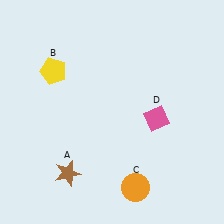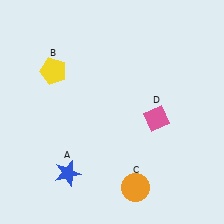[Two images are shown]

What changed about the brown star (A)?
In Image 1, A is brown. In Image 2, it changed to blue.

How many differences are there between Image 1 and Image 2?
There is 1 difference between the two images.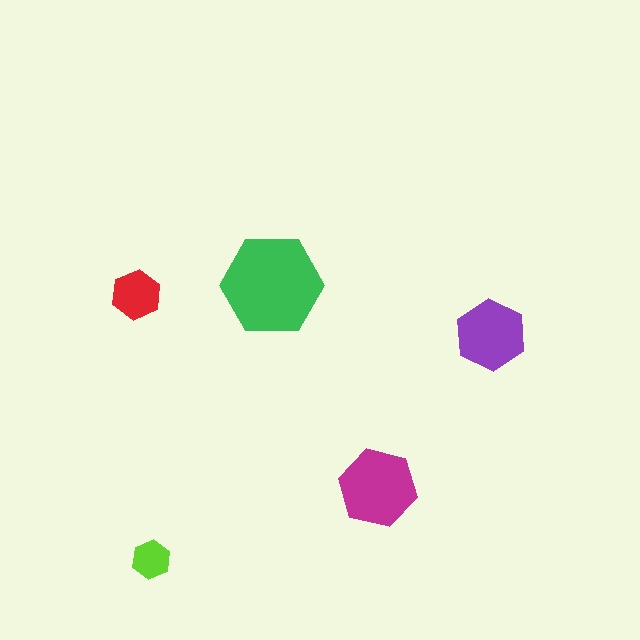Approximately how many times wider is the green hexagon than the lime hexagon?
About 2.5 times wider.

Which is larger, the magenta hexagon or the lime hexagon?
The magenta one.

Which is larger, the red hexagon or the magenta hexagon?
The magenta one.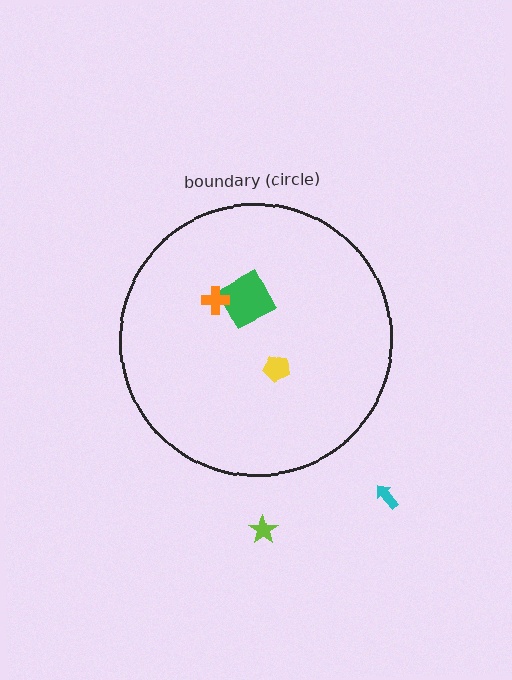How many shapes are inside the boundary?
3 inside, 2 outside.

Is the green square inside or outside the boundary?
Inside.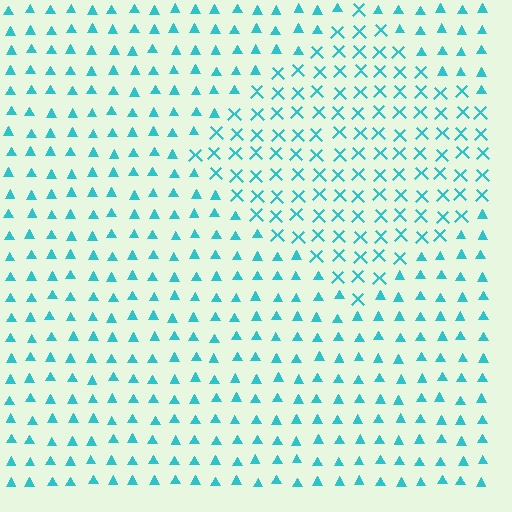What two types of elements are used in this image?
The image uses X marks inside the diamond region and triangles outside it.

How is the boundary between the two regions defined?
The boundary is defined by a change in element shape: X marks inside vs. triangles outside. All elements share the same color and spacing.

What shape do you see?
I see a diamond.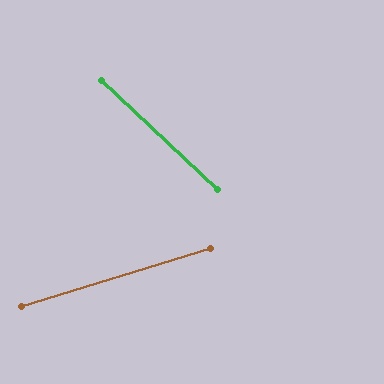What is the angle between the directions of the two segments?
Approximately 61 degrees.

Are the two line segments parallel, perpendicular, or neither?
Neither parallel nor perpendicular — they differ by about 61°.